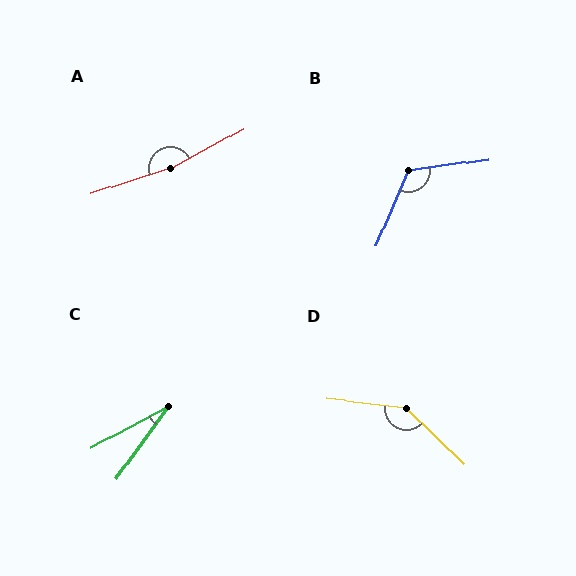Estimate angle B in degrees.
Approximately 121 degrees.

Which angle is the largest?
A, at approximately 170 degrees.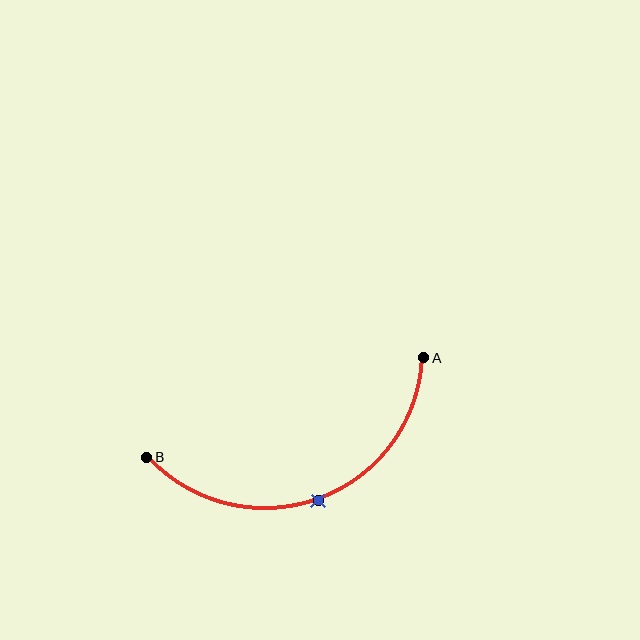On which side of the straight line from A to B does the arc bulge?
The arc bulges below the straight line connecting A and B.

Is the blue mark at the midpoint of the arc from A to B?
Yes. The blue mark lies on the arc at equal arc-length from both A and B — it is the arc midpoint.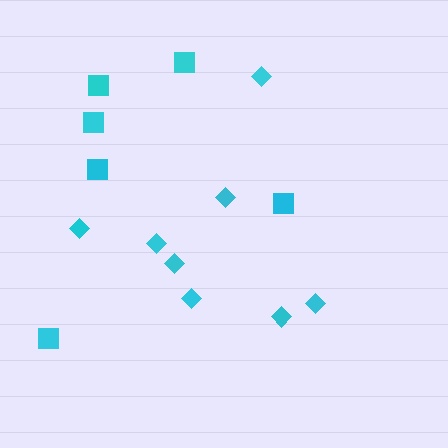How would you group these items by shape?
There are 2 groups: one group of squares (6) and one group of diamonds (8).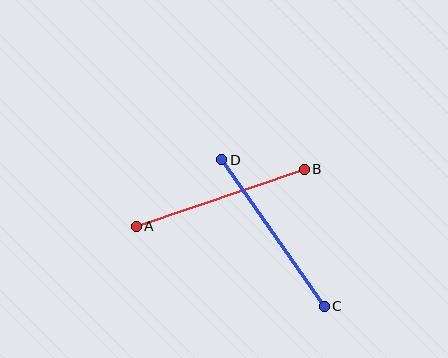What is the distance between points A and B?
The distance is approximately 177 pixels.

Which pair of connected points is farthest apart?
Points C and D are farthest apart.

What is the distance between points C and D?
The distance is approximately 179 pixels.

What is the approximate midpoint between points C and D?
The midpoint is at approximately (273, 233) pixels.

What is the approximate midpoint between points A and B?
The midpoint is at approximately (220, 198) pixels.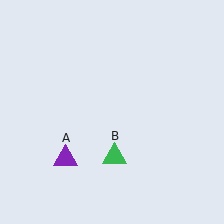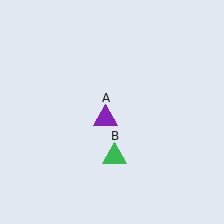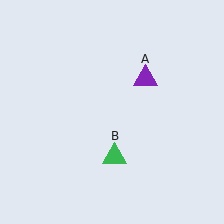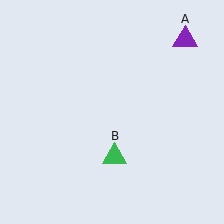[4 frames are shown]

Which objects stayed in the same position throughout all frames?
Green triangle (object B) remained stationary.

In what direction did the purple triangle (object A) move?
The purple triangle (object A) moved up and to the right.